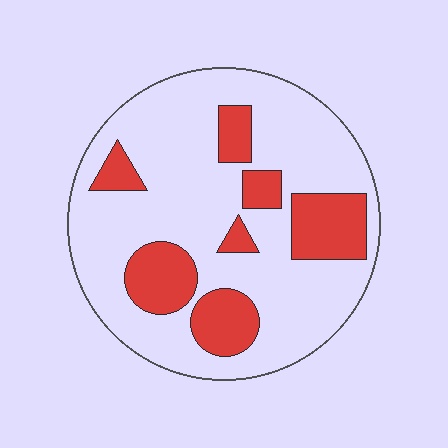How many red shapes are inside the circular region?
7.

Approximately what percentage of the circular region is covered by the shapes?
Approximately 25%.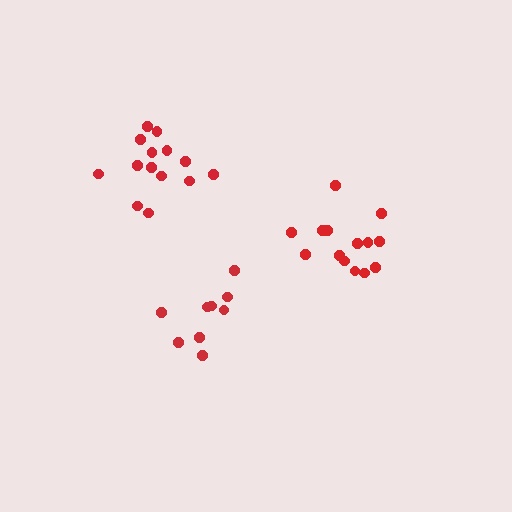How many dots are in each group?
Group 1: 9 dots, Group 2: 14 dots, Group 3: 14 dots (37 total).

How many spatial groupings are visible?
There are 3 spatial groupings.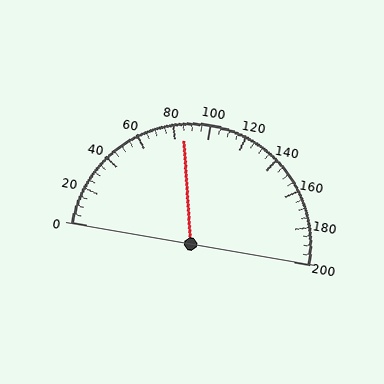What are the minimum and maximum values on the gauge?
The gauge ranges from 0 to 200.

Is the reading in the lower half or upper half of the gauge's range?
The reading is in the lower half of the range (0 to 200).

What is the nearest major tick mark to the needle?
The nearest major tick mark is 80.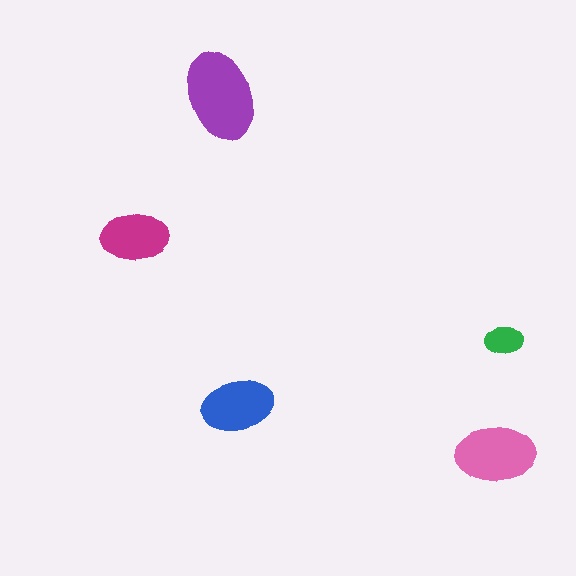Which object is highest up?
The purple ellipse is topmost.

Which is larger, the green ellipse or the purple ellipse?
The purple one.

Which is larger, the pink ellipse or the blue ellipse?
The pink one.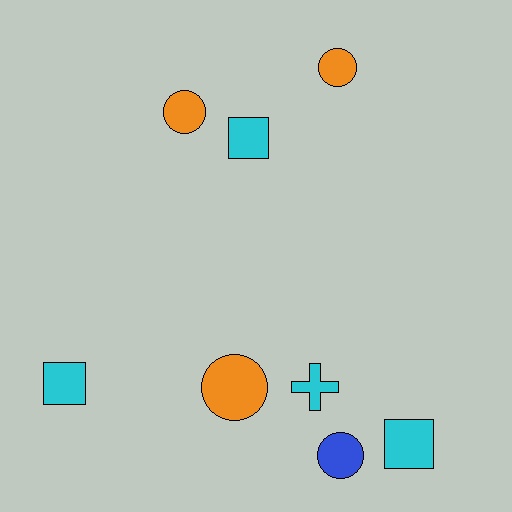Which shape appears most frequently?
Circle, with 4 objects.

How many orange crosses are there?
There are no orange crosses.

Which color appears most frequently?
Cyan, with 4 objects.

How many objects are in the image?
There are 8 objects.